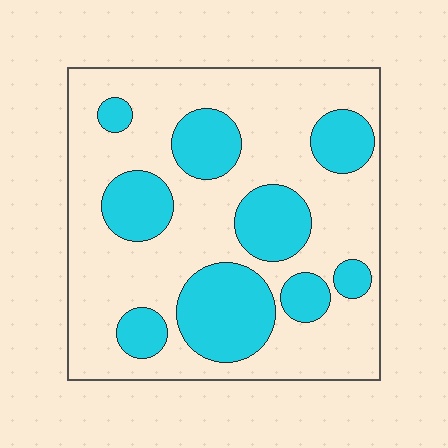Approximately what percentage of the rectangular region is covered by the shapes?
Approximately 30%.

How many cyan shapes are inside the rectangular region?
9.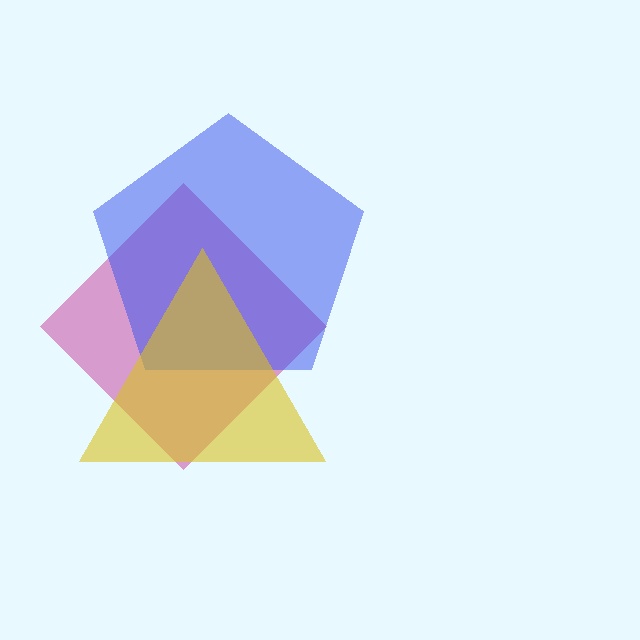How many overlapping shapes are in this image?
There are 3 overlapping shapes in the image.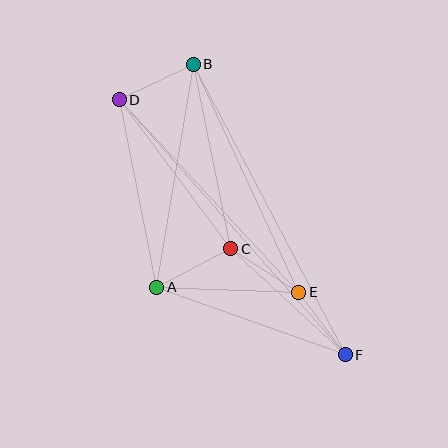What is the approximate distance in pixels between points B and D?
The distance between B and D is approximately 82 pixels.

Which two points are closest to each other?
Points E and F are closest to each other.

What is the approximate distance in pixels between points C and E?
The distance between C and E is approximately 81 pixels.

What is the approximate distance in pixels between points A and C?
The distance between A and C is approximately 84 pixels.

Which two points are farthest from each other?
Points D and F are farthest from each other.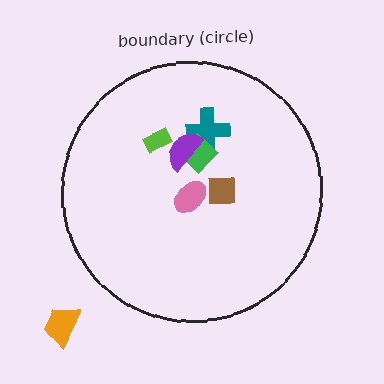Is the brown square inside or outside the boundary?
Inside.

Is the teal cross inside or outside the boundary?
Inside.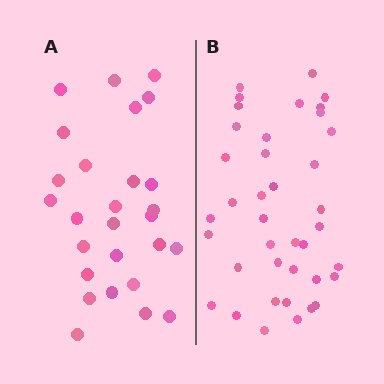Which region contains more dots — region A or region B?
Region B (the right region) has more dots.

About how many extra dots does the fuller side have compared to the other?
Region B has roughly 12 or so more dots than region A.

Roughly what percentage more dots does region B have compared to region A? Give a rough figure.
About 45% more.